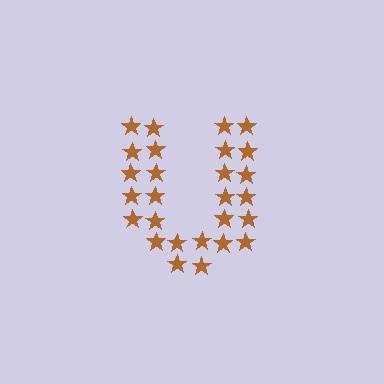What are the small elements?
The small elements are stars.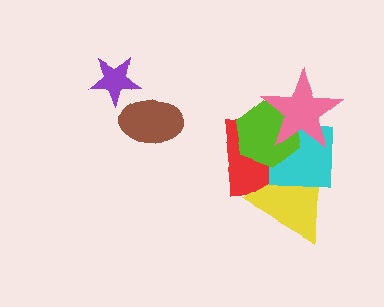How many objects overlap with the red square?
4 objects overlap with the red square.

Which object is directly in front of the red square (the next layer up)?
The yellow triangle is directly in front of the red square.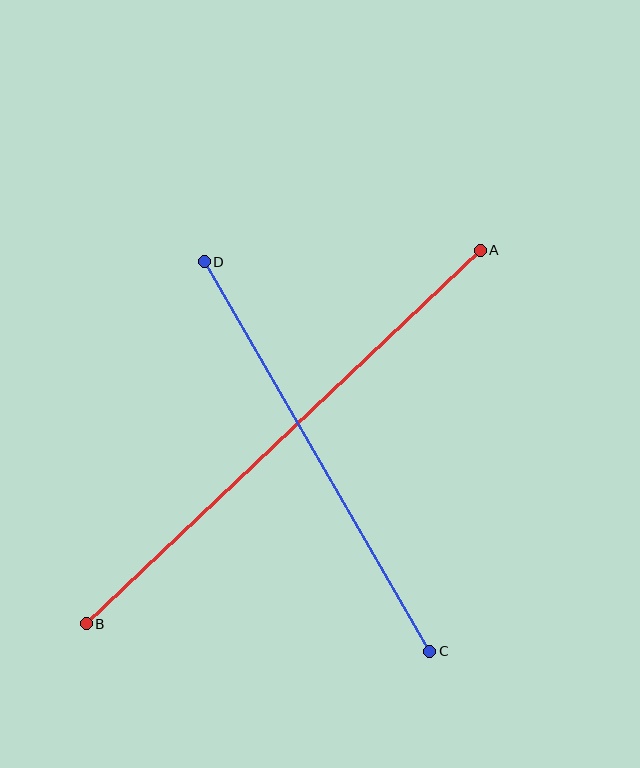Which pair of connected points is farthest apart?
Points A and B are farthest apart.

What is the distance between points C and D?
The distance is approximately 450 pixels.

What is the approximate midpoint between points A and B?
The midpoint is at approximately (283, 437) pixels.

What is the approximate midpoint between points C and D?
The midpoint is at approximately (317, 457) pixels.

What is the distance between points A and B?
The distance is approximately 543 pixels.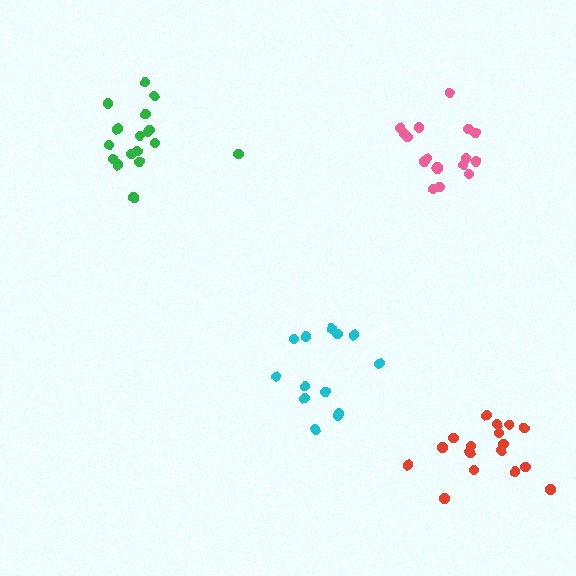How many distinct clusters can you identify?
There are 4 distinct clusters.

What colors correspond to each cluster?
The clusters are colored: cyan, green, red, pink.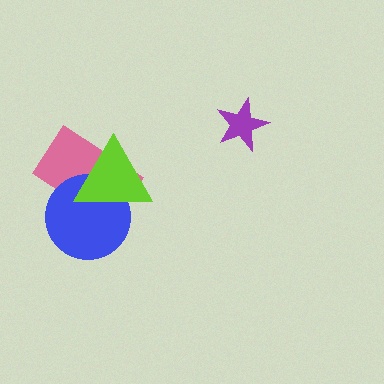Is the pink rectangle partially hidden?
Yes, it is partially covered by another shape.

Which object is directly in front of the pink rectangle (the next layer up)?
The blue circle is directly in front of the pink rectangle.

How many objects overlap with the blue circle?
2 objects overlap with the blue circle.